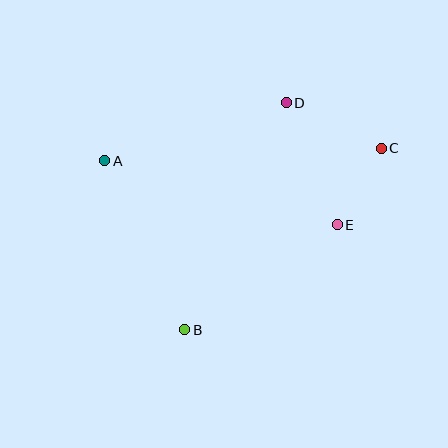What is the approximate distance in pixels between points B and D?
The distance between B and D is approximately 248 pixels.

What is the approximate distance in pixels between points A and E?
The distance between A and E is approximately 241 pixels.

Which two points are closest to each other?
Points C and E are closest to each other.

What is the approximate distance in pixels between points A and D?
The distance between A and D is approximately 190 pixels.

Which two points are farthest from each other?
Points A and C are farthest from each other.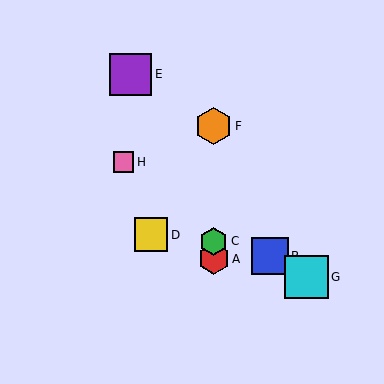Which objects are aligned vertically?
Objects A, C, F are aligned vertically.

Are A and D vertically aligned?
No, A is at x≈214 and D is at x≈151.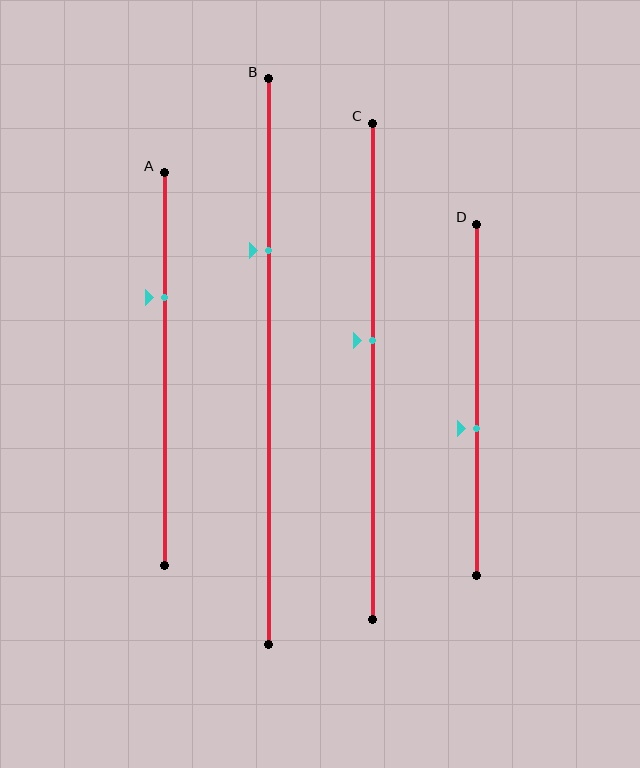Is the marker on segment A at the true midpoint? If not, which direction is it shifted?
No, the marker on segment A is shifted upward by about 18% of the segment length.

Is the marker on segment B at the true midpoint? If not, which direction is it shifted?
No, the marker on segment B is shifted upward by about 20% of the segment length.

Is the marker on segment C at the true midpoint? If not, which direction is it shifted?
No, the marker on segment C is shifted upward by about 6% of the segment length.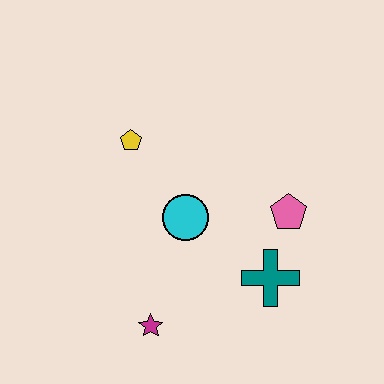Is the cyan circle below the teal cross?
No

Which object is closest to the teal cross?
The pink pentagon is closest to the teal cross.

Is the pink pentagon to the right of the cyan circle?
Yes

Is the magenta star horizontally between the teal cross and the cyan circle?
No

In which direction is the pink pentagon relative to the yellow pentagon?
The pink pentagon is to the right of the yellow pentagon.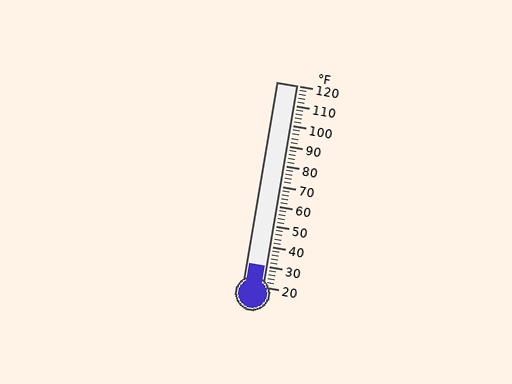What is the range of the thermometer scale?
The thermometer scale ranges from 20°F to 120°F.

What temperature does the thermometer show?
The thermometer shows approximately 30°F.